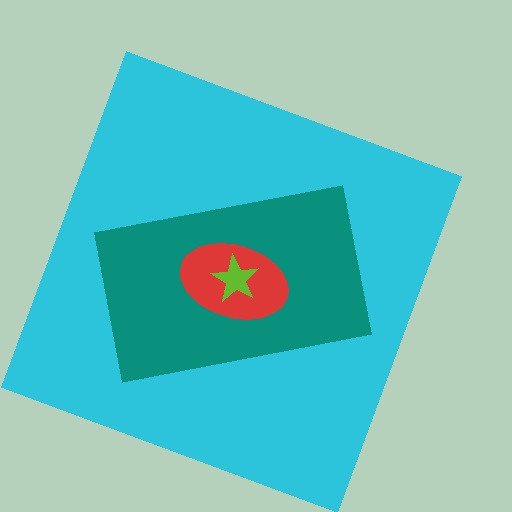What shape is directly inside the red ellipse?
The lime star.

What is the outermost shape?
The cyan square.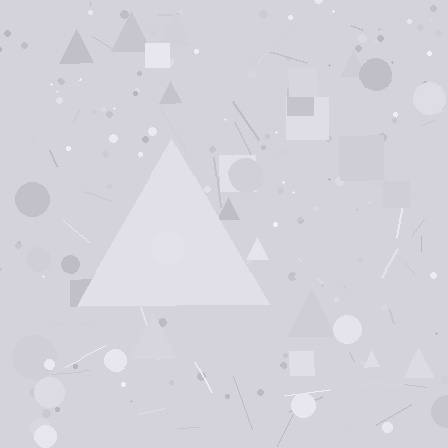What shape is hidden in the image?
A triangle is hidden in the image.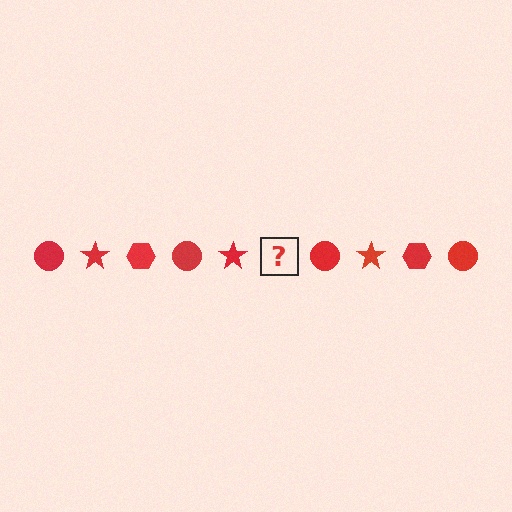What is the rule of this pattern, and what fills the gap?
The rule is that the pattern cycles through circle, star, hexagon shapes in red. The gap should be filled with a red hexagon.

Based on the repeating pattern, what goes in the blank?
The blank should be a red hexagon.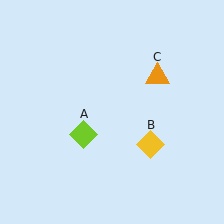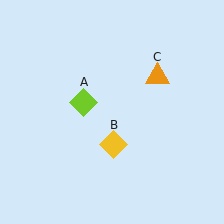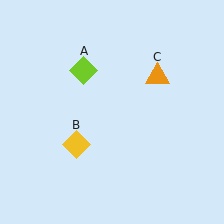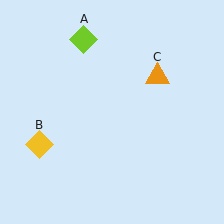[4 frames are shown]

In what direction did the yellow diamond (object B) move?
The yellow diamond (object B) moved left.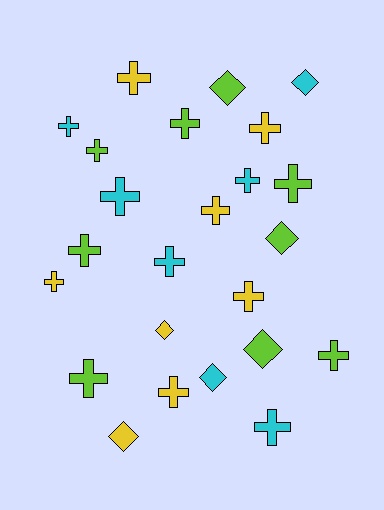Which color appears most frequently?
Lime, with 9 objects.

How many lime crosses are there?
There are 6 lime crosses.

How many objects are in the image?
There are 24 objects.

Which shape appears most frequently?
Cross, with 17 objects.